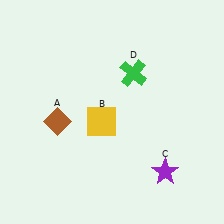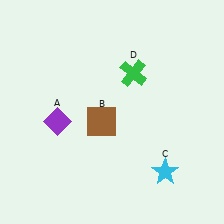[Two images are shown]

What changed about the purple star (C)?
In Image 1, C is purple. In Image 2, it changed to cyan.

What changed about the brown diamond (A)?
In Image 1, A is brown. In Image 2, it changed to purple.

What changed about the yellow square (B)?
In Image 1, B is yellow. In Image 2, it changed to brown.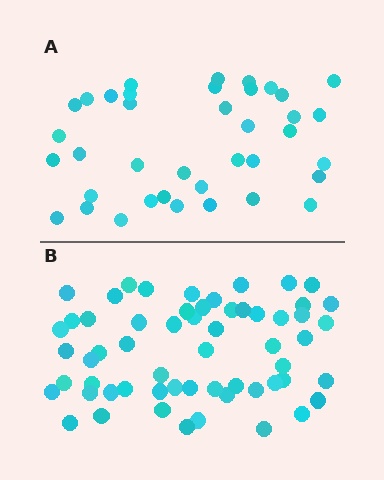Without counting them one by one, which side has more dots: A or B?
Region B (the bottom region) has more dots.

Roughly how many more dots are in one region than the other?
Region B has approximately 20 more dots than region A.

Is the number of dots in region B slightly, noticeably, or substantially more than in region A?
Region B has substantially more. The ratio is roughly 1.6 to 1.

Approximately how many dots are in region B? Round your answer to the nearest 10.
About 60 dots. (The exact count is 59, which rounds to 60.)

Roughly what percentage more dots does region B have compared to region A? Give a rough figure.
About 55% more.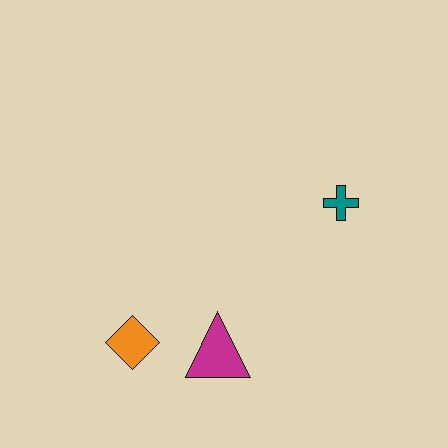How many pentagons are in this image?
There are no pentagons.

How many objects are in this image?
There are 3 objects.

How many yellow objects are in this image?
There are no yellow objects.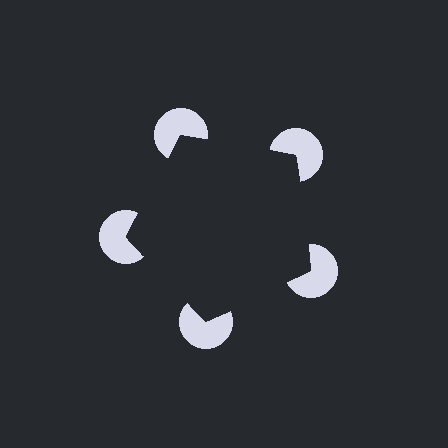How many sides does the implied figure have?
5 sides.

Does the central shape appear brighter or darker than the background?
It typically appears slightly darker than the background, even though no actual brightness change is drawn.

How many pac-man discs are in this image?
There are 5 — one at each vertex of the illusory pentagon.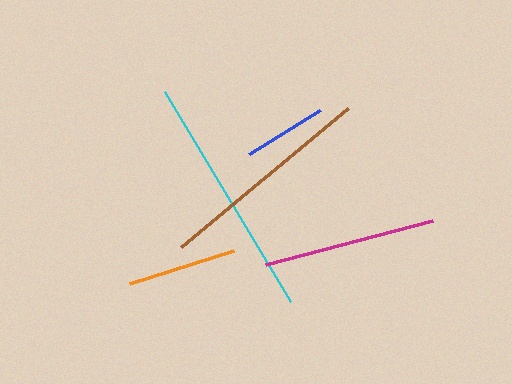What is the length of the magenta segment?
The magenta segment is approximately 173 pixels long.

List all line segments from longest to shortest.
From longest to shortest: cyan, brown, magenta, orange, blue.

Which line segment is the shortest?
The blue line is the shortest at approximately 83 pixels.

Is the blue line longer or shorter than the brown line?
The brown line is longer than the blue line.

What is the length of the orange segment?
The orange segment is approximately 109 pixels long.